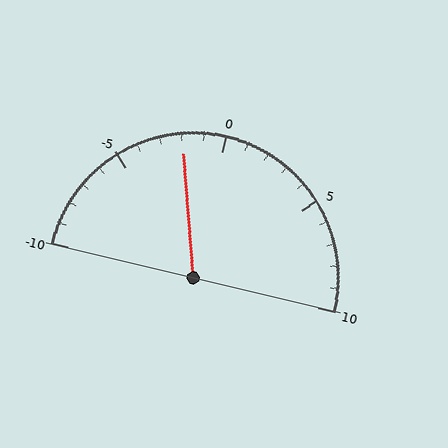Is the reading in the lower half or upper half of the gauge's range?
The reading is in the lower half of the range (-10 to 10).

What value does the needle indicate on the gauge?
The needle indicates approximately -2.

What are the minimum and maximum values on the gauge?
The gauge ranges from -10 to 10.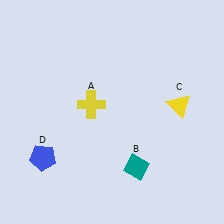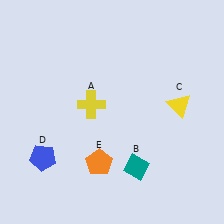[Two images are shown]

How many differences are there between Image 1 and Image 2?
There is 1 difference between the two images.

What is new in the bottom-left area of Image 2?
An orange pentagon (E) was added in the bottom-left area of Image 2.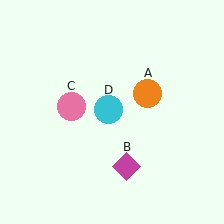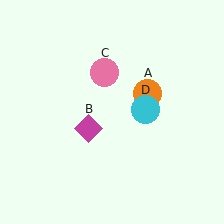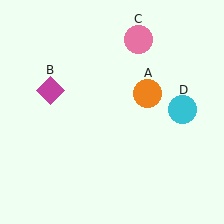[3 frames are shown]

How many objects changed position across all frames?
3 objects changed position: magenta diamond (object B), pink circle (object C), cyan circle (object D).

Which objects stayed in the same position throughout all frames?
Orange circle (object A) remained stationary.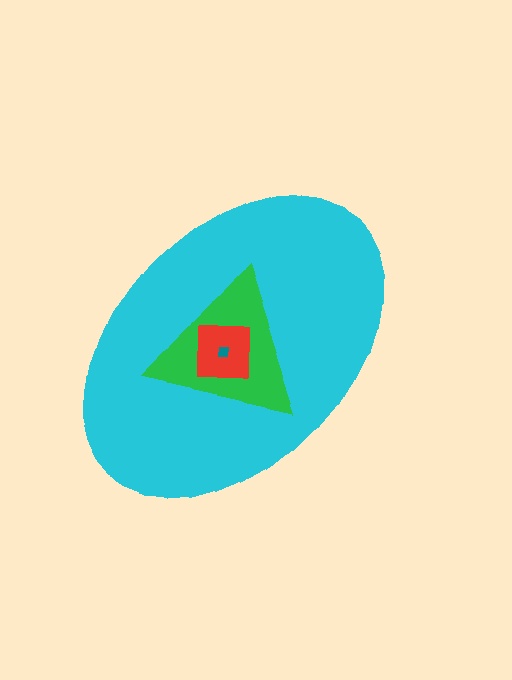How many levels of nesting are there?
4.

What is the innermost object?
The teal square.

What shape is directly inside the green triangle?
The red square.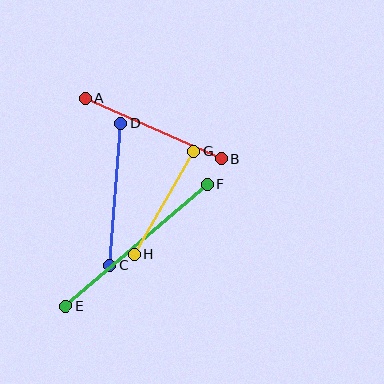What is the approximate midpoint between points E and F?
The midpoint is at approximately (137, 245) pixels.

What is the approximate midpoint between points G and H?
The midpoint is at approximately (164, 203) pixels.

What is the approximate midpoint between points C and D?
The midpoint is at approximately (115, 195) pixels.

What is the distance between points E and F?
The distance is approximately 186 pixels.